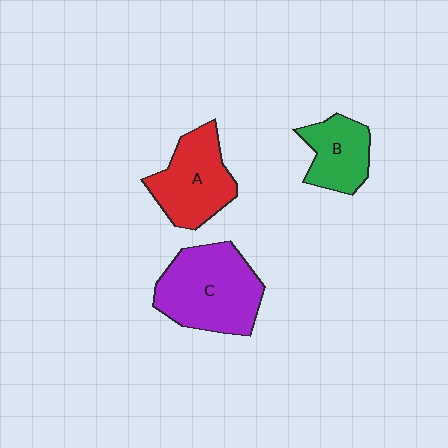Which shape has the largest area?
Shape C (purple).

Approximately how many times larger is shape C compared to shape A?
Approximately 1.3 times.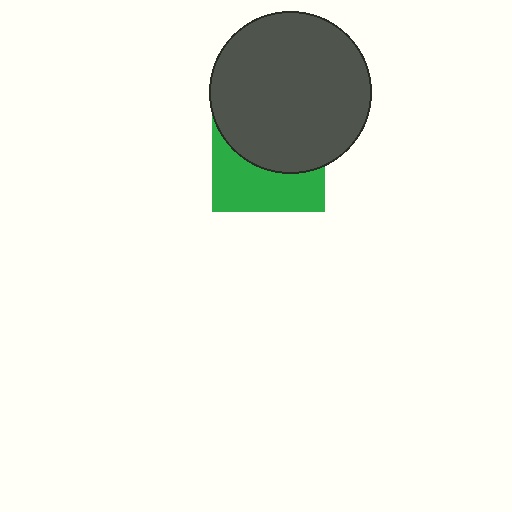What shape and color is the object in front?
The object in front is a dark gray circle.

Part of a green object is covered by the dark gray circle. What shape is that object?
It is a square.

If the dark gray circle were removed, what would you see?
You would see the complete green square.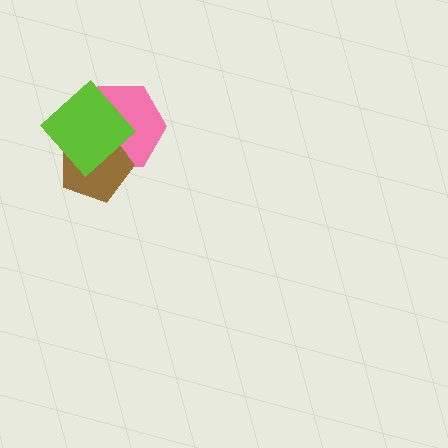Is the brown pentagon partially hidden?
Yes, it is partially covered by another shape.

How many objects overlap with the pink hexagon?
2 objects overlap with the pink hexagon.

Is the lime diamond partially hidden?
No, no other shape covers it.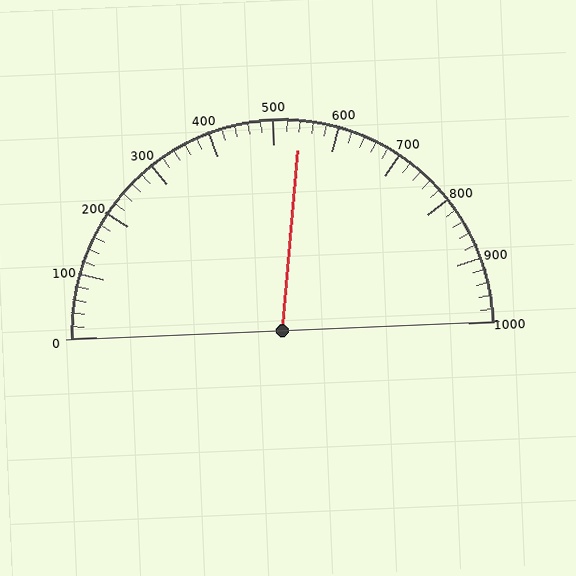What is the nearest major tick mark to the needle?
The nearest major tick mark is 500.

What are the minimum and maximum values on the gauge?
The gauge ranges from 0 to 1000.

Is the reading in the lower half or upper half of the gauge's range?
The reading is in the upper half of the range (0 to 1000).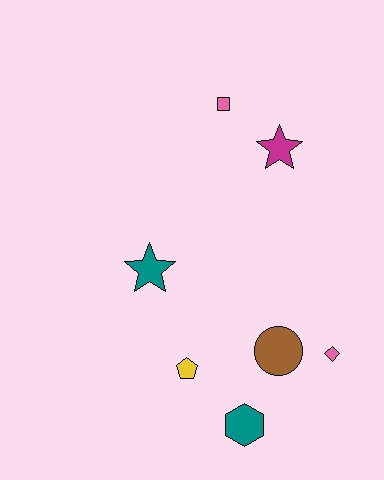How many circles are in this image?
There is 1 circle.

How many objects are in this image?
There are 7 objects.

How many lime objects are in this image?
There are no lime objects.